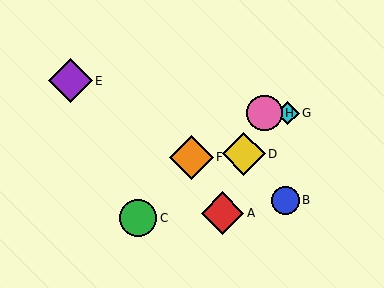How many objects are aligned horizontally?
2 objects (G, H) are aligned horizontally.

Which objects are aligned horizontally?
Objects G, H are aligned horizontally.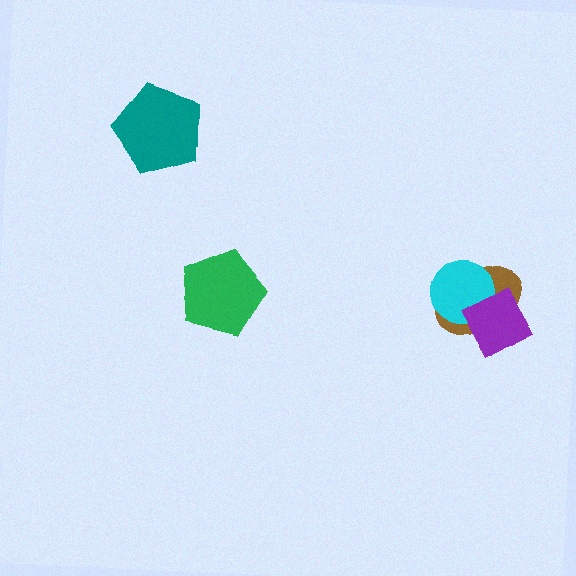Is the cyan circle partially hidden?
Yes, it is partially covered by another shape.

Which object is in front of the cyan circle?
The purple diamond is in front of the cyan circle.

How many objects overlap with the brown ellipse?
2 objects overlap with the brown ellipse.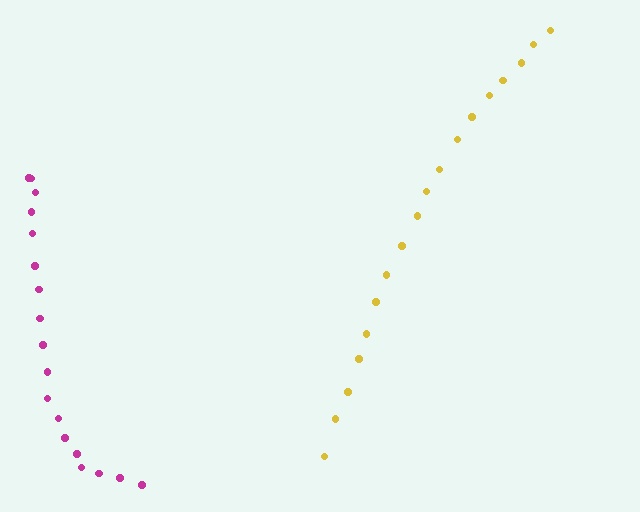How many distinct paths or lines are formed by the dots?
There are 2 distinct paths.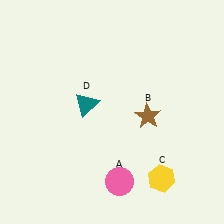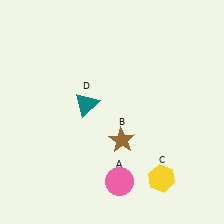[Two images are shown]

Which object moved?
The brown star (B) moved left.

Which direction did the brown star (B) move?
The brown star (B) moved left.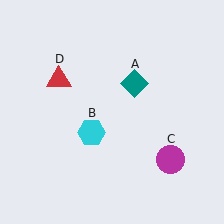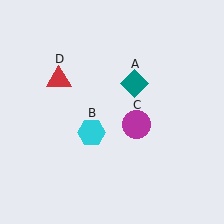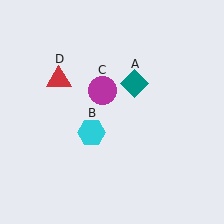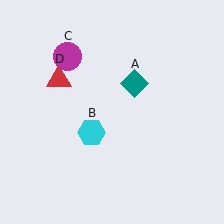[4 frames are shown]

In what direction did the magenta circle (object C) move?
The magenta circle (object C) moved up and to the left.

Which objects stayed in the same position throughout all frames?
Teal diamond (object A) and cyan hexagon (object B) and red triangle (object D) remained stationary.